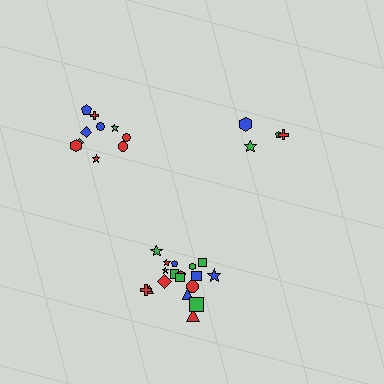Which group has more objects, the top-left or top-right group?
The top-left group.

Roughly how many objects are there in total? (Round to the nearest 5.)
Roughly 30 objects in total.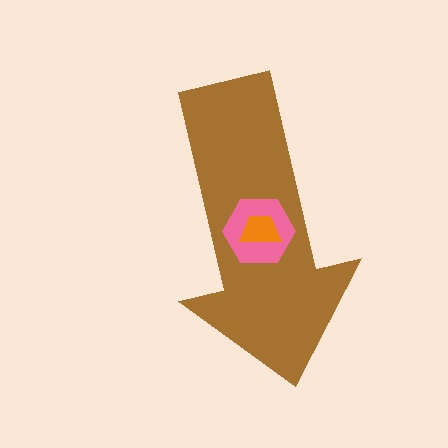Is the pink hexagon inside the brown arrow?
Yes.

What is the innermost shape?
The orange trapezoid.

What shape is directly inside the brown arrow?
The pink hexagon.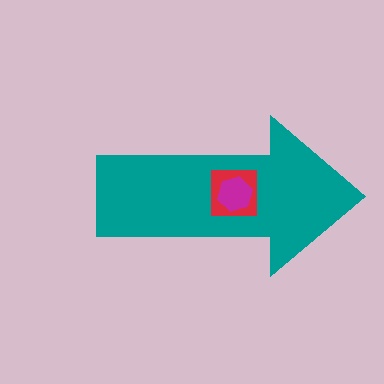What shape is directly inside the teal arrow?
The red square.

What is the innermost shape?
The magenta hexagon.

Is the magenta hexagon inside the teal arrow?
Yes.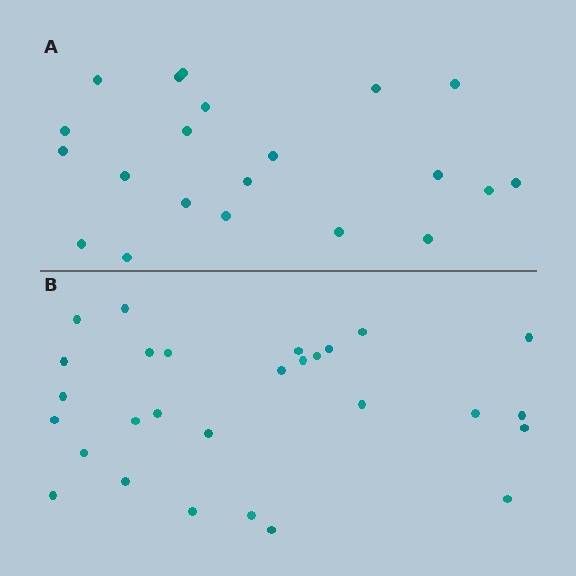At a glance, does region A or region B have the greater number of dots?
Region B (the bottom region) has more dots.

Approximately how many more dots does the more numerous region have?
Region B has roughly 8 or so more dots than region A.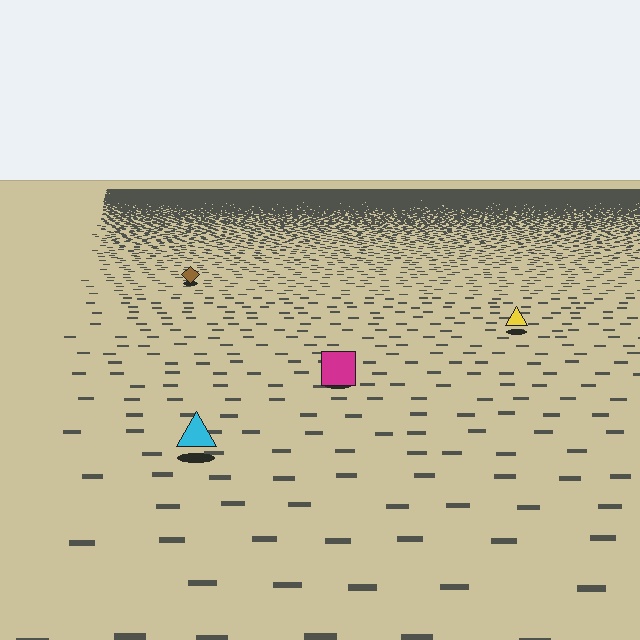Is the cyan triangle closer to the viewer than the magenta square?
Yes. The cyan triangle is closer — you can tell from the texture gradient: the ground texture is coarser near it.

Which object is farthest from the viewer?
The brown diamond is farthest from the viewer. It appears smaller and the ground texture around it is denser.